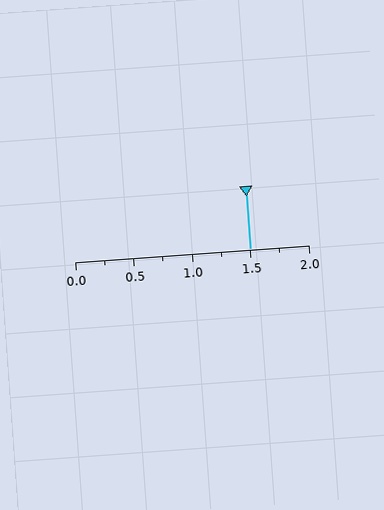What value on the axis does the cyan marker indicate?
The marker indicates approximately 1.5.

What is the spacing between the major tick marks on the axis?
The major ticks are spaced 0.5 apart.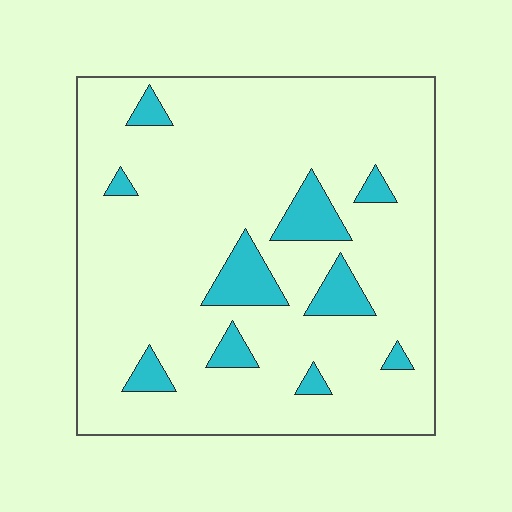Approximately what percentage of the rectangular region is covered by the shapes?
Approximately 10%.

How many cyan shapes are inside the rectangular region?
10.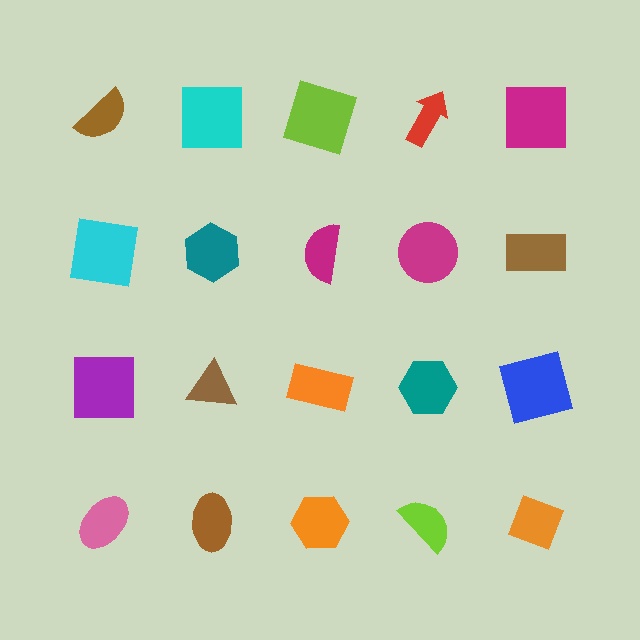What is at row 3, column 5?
A blue square.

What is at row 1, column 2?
A cyan square.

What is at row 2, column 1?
A cyan square.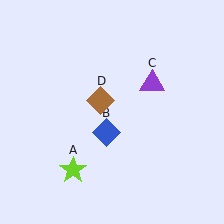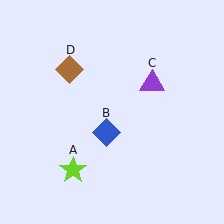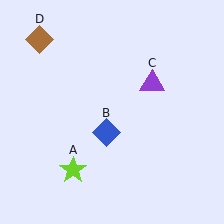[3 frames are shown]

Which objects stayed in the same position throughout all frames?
Lime star (object A) and blue diamond (object B) and purple triangle (object C) remained stationary.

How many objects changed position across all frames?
1 object changed position: brown diamond (object D).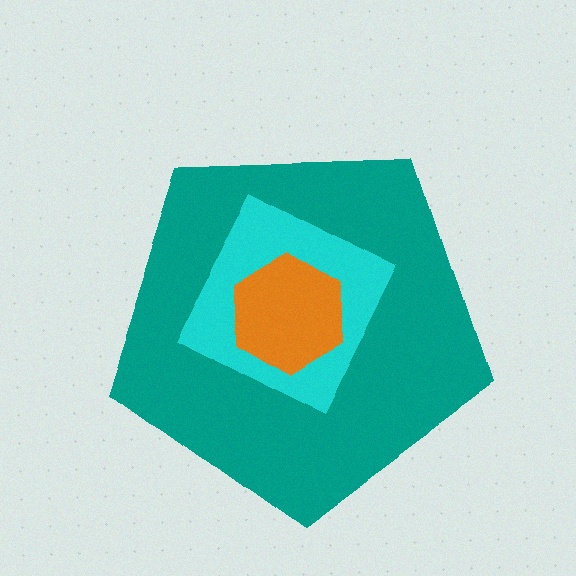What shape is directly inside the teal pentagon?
The cyan square.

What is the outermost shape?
The teal pentagon.